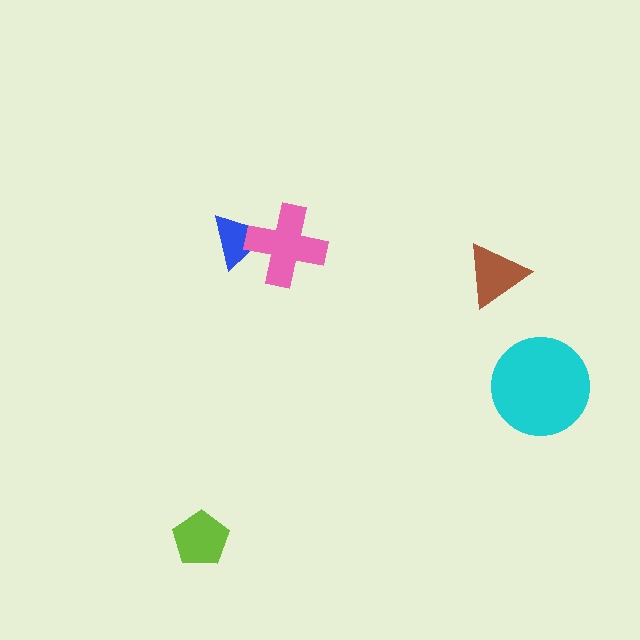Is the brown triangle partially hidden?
No, no other shape covers it.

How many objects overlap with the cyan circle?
0 objects overlap with the cyan circle.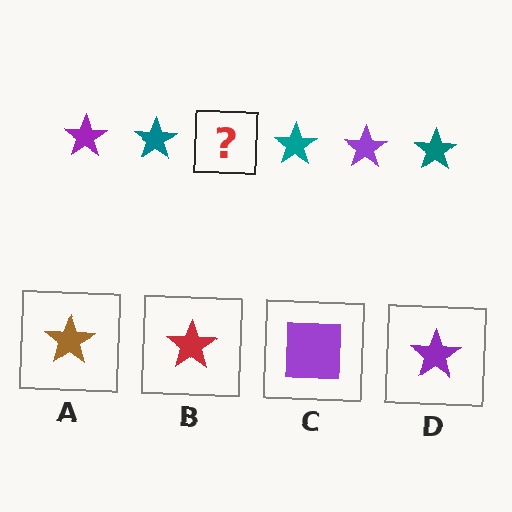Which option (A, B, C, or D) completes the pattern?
D.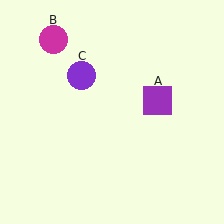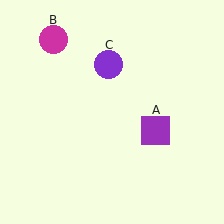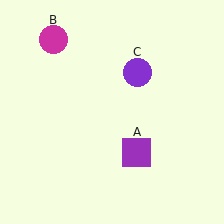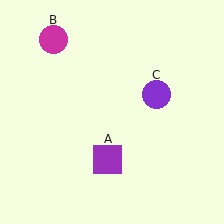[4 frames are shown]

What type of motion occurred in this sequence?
The purple square (object A), purple circle (object C) rotated clockwise around the center of the scene.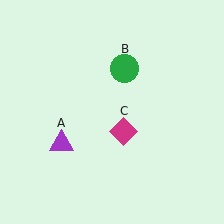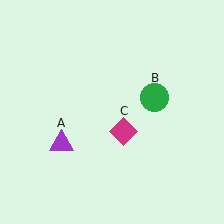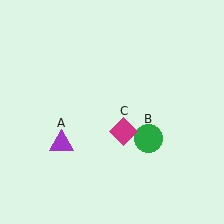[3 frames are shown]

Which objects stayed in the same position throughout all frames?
Purple triangle (object A) and magenta diamond (object C) remained stationary.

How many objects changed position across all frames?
1 object changed position: green circle (object B).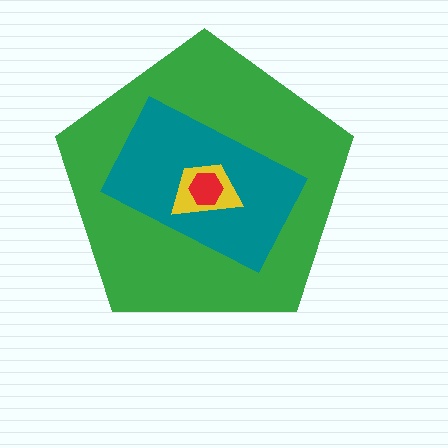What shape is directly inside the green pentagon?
The teal rectangle.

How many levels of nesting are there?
4.